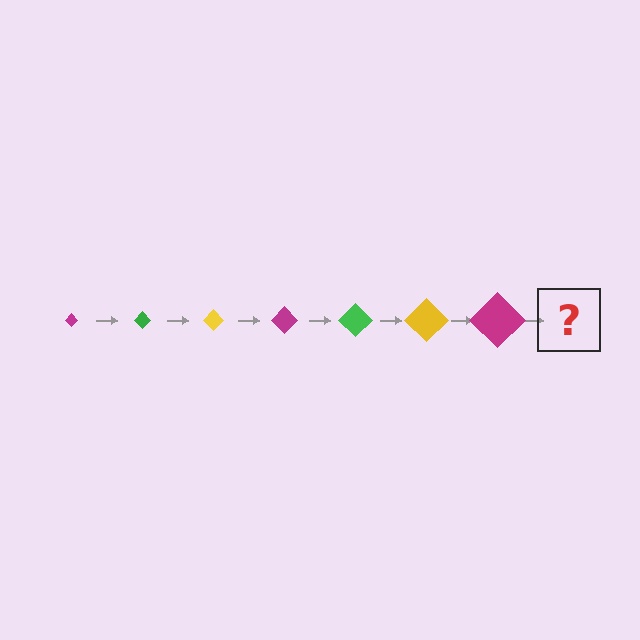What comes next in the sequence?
The next element should be a green diamond, larger than the previous one.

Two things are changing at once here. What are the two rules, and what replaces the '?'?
The two rules are that the diamond grows larger each step and the color cycles through magenta, green, and yellow. The '?' should be a green diamond, larger than the previous one.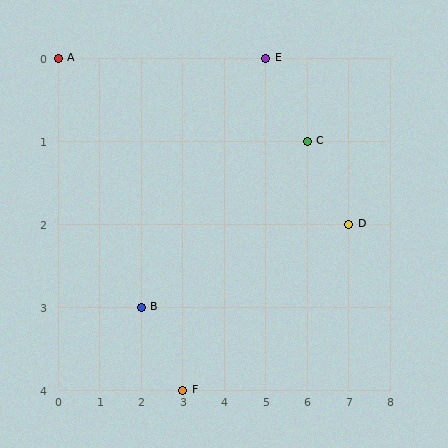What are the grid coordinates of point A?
Point A is at grid coordinates (0, 0).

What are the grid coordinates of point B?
Point B is at grid coordinates (2, 3).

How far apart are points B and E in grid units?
Points B and E are 3 columns and 3 rows apart (about 4.2 grid units diagonally).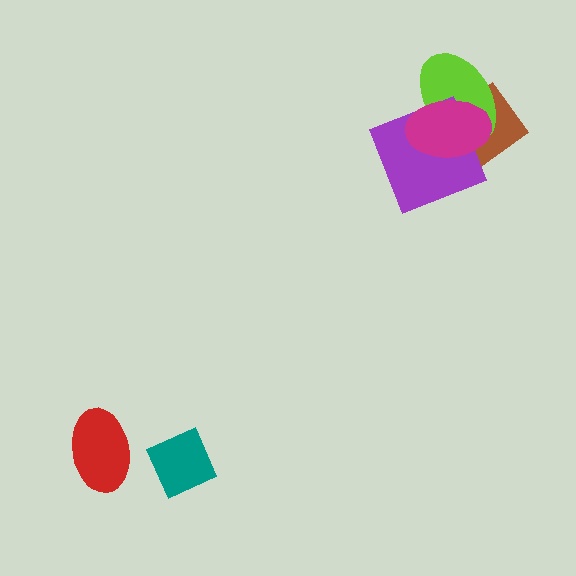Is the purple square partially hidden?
Yes, it is partially covered by another shape.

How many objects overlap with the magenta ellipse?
3 objects overlap with the magenta ellipse.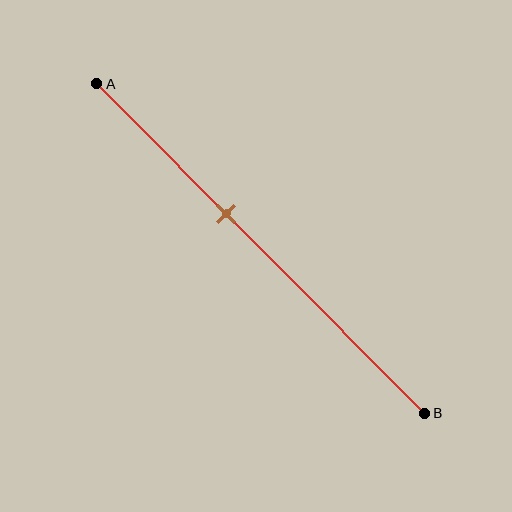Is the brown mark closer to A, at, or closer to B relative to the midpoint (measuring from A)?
The brown mark is closer to point A than the midpoint of segment AB.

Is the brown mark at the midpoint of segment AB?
No, the mark is at about 40% from A, not at the 50% midpoint.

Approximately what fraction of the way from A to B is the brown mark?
The brown mark is approximately 40% of the way from A to B.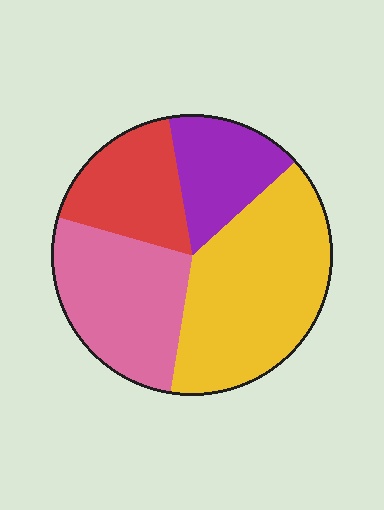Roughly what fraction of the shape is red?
Red covers around 20% of the shape.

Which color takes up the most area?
Yellow, at roughly 40%.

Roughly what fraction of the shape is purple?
Purple takes up about one sixth (1/6) of the shape.